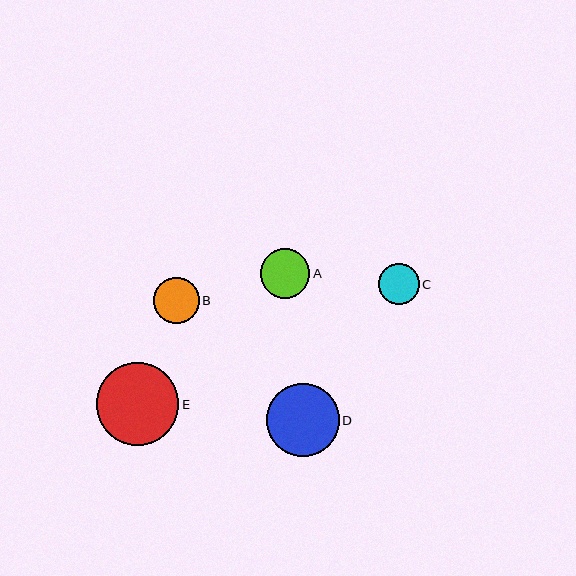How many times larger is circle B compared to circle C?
Circle B is approximately 1.1 times the size of circle C.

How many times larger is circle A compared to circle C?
Circle A is approximately 1.2 times the size of circle C.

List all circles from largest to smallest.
From largest to smallest: E, D, A, B, C.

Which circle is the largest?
Circle E is the largest with a size of approximately 82 pixels.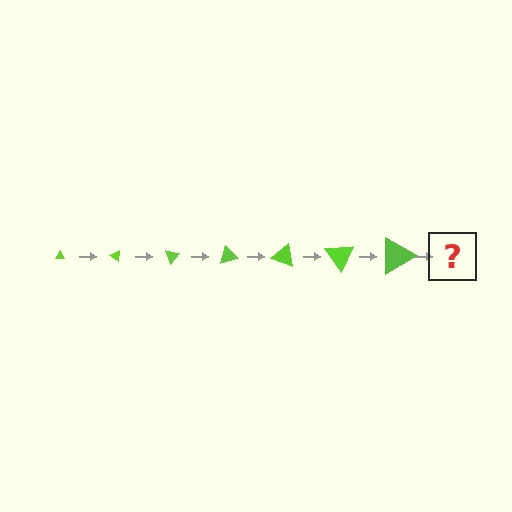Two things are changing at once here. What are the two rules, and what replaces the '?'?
The two rules are that the triangle grows larger each step and it rotates 35 degrees each step. The '?' should be a triangle, larger than the previous one and rotated 245 degrees from the start.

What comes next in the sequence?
The next element should be a triangle, larger than the previous one and rotated 245 degrees from the start.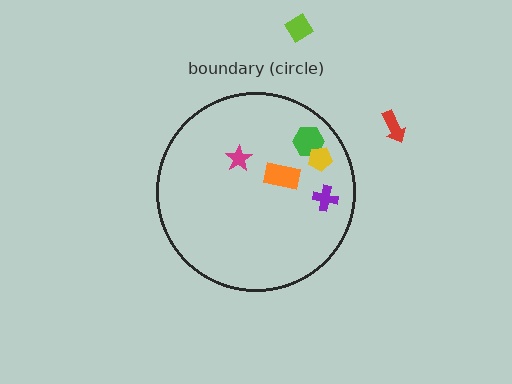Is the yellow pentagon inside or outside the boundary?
Inside.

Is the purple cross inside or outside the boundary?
Inside.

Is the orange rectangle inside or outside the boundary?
Inside.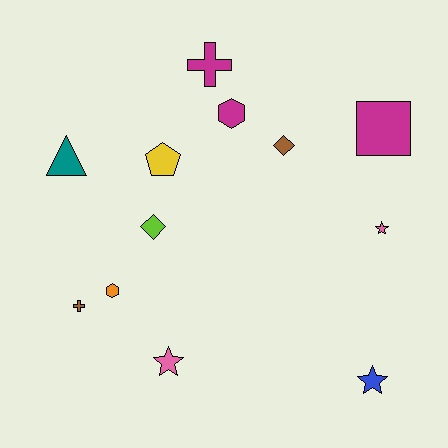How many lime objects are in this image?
There is 1 lime object.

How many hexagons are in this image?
There are 2 hexagons.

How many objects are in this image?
There are 12 objects.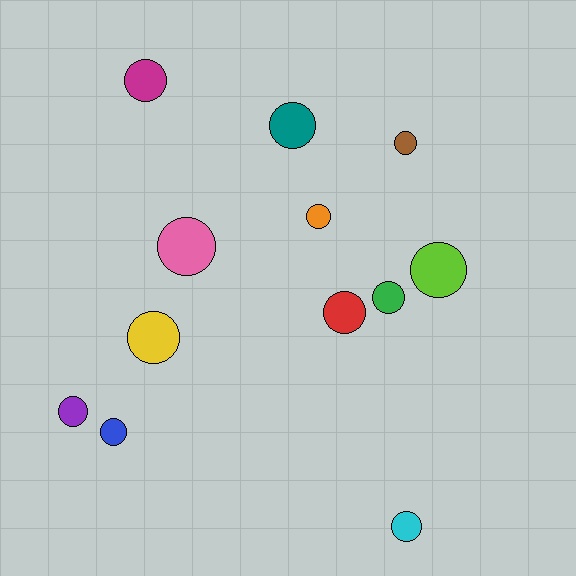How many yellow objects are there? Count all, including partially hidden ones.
There is 1 yellow object.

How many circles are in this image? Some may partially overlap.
There are 12 circles.